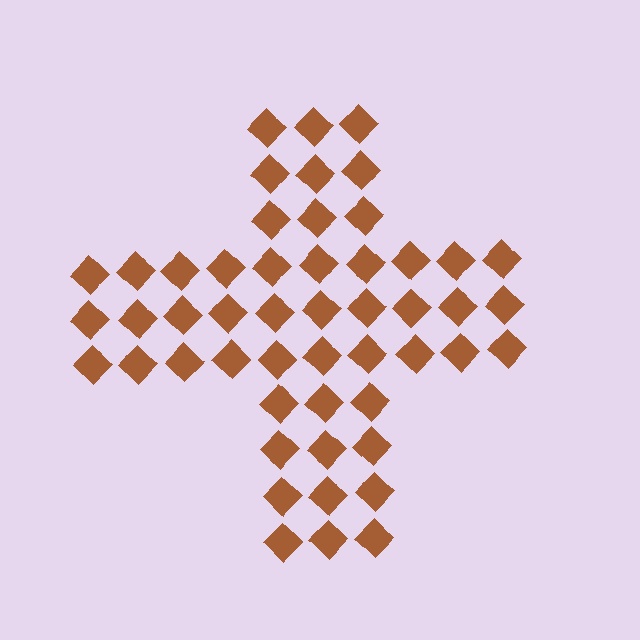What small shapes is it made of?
It is made of small diamonds.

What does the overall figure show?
The overall figure shows a cross.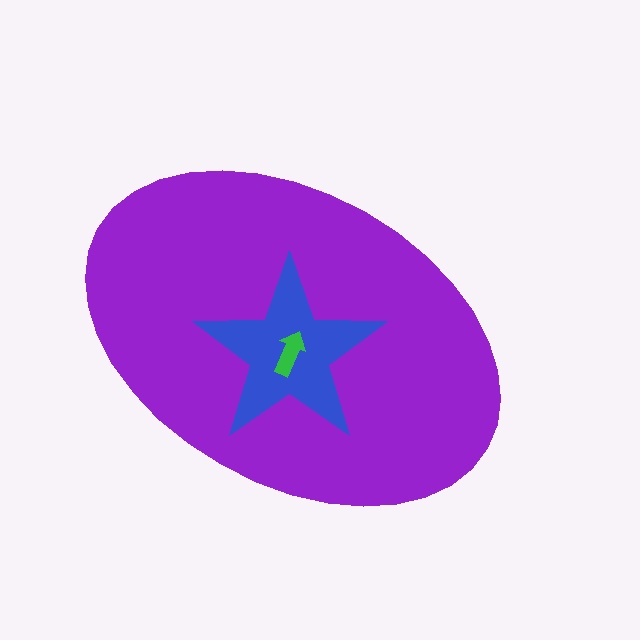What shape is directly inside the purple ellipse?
The blue star.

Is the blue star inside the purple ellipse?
Yes.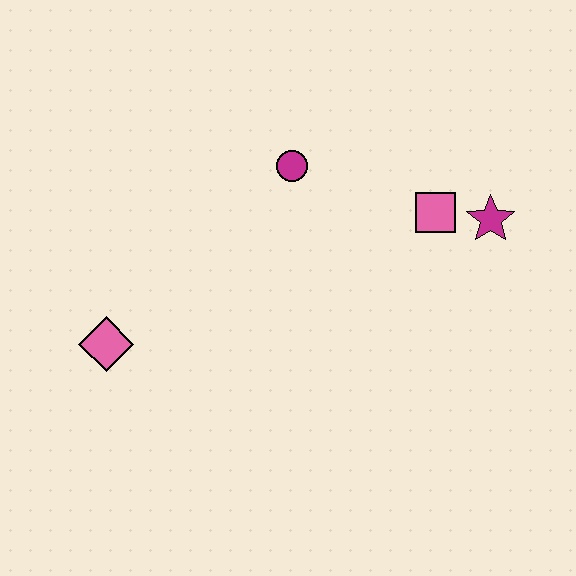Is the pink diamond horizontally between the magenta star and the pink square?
No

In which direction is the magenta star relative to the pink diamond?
The magenta star is to the right of the pink diamond.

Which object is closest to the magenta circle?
The pink square is closest to the magenta circle.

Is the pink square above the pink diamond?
Yes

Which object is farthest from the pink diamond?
The magenta star is farthest from the pink diamond.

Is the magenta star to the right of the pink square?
Yes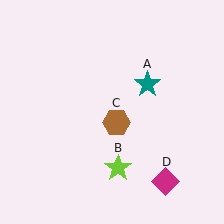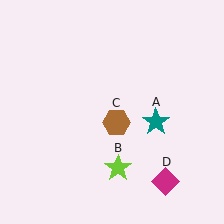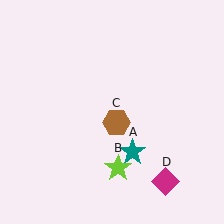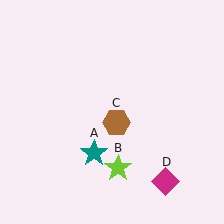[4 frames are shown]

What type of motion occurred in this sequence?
The teal star (object A) rotated clockwise around the center of the scene.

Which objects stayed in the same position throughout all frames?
Lime star (object B) and brown hexagon (object C) and magenta diamond (object D) remained stationary.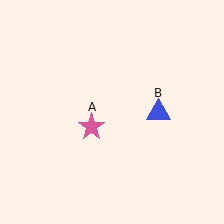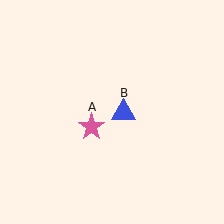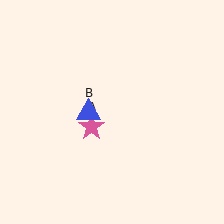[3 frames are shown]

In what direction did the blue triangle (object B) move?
The blue triangle (object B) moved left.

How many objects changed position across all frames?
1 object changed position: blue triangle (object B).